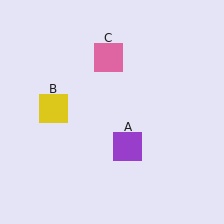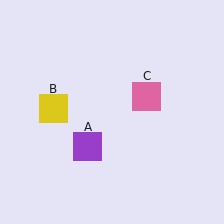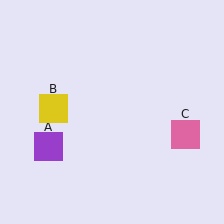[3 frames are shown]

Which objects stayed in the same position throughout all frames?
Yellow square (object B) remained stationary.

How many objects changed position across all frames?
2 objects changed position: purple square (object A), pink square (object C).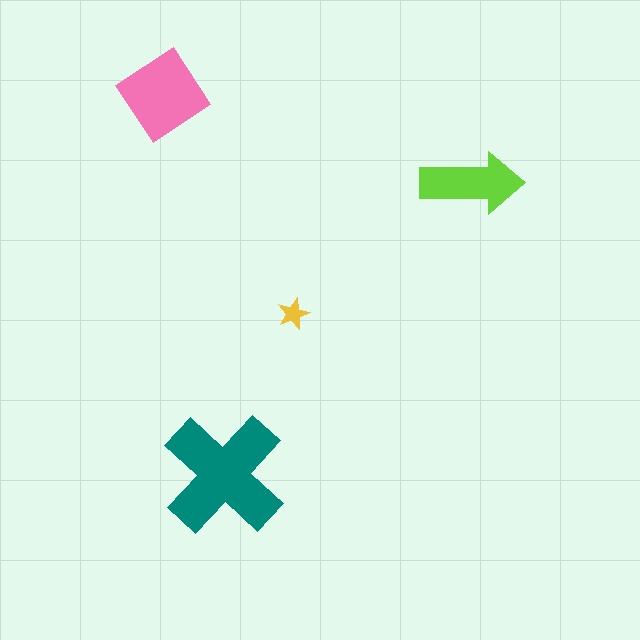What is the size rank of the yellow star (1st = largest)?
4th.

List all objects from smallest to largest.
The yellow star, the lime arrow, the pink diamond, the teal cross.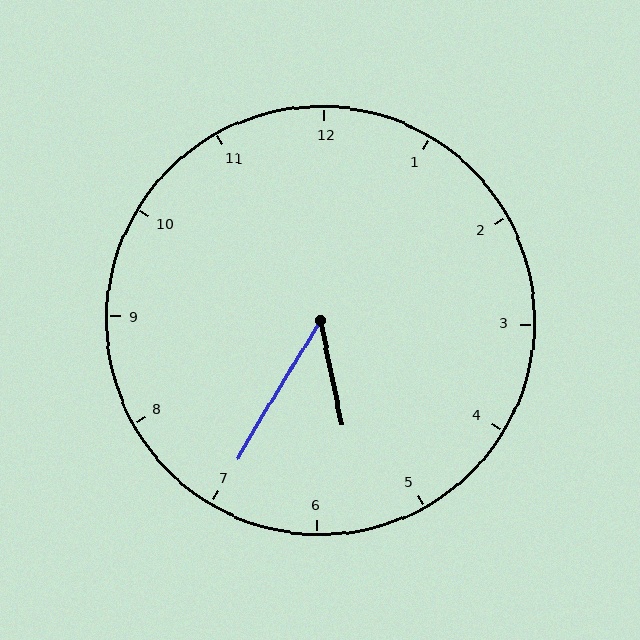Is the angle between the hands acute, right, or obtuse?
It is acute.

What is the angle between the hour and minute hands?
Approximately 42 degrees.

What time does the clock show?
5:35.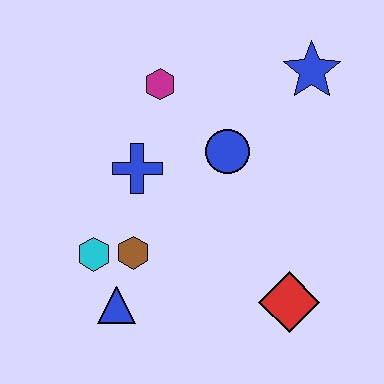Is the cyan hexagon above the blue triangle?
Yes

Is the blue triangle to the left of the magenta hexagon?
Yes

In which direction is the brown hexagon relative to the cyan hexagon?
The brown hexagon is to the right of the cyan hexagon.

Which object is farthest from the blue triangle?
The blue star is farthest from the blue triangle.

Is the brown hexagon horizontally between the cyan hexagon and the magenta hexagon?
Yes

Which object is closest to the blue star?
The blue circle is closest to the blue star.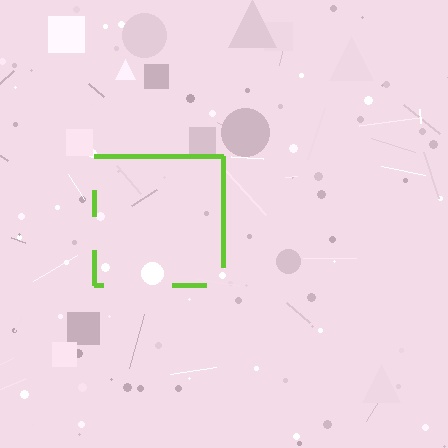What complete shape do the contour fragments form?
The contour fragments form a square.